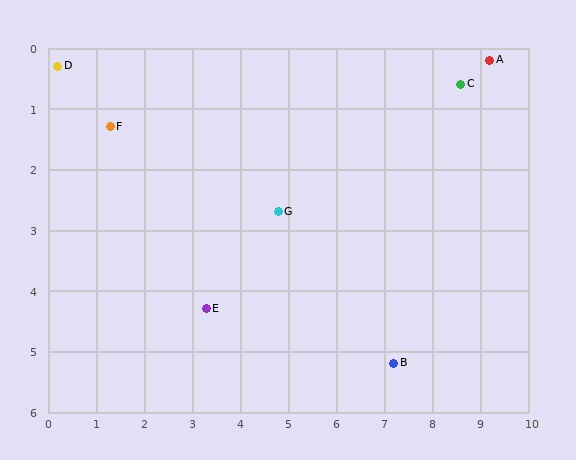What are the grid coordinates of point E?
Point E is at approximately (3.3, 4.3).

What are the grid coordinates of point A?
Point A is at approximately (9.2, 0.2).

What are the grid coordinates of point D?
Point D is at approximately (0.2, 0.3).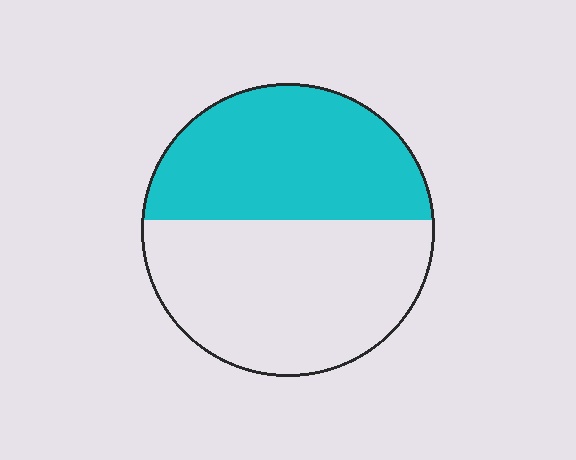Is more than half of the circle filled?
No.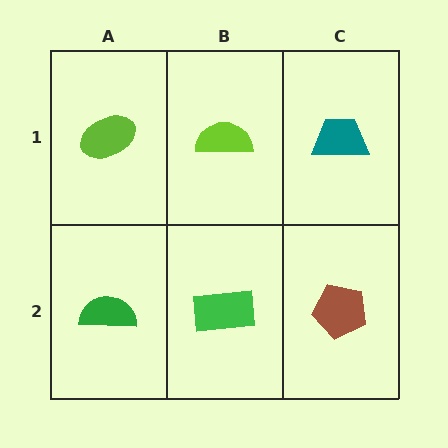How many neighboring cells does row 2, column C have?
2.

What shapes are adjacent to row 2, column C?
A teal trapezoid (row 1, column C), a green rectangle (row 2, column B).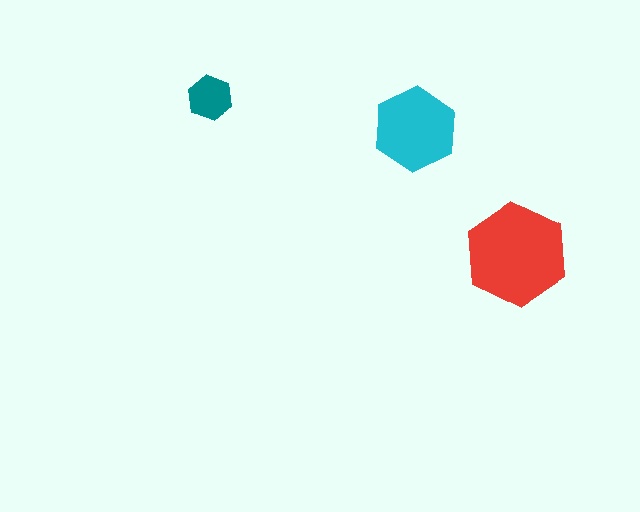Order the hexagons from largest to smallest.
the red one, the cyan one, the teal one.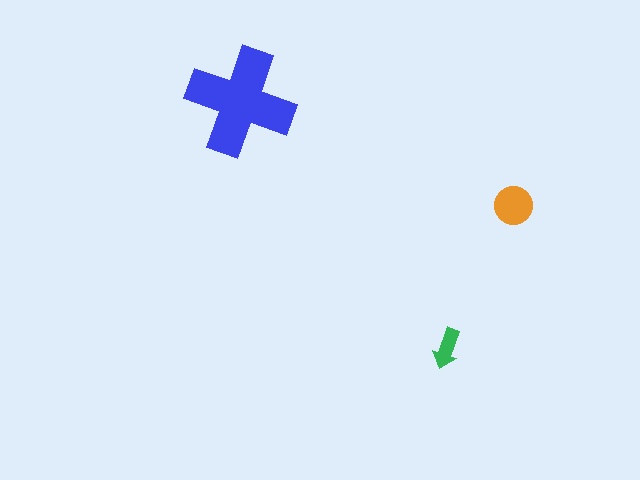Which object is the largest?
The blue cross.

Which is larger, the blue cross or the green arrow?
The blue cross.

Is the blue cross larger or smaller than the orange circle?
Larger.